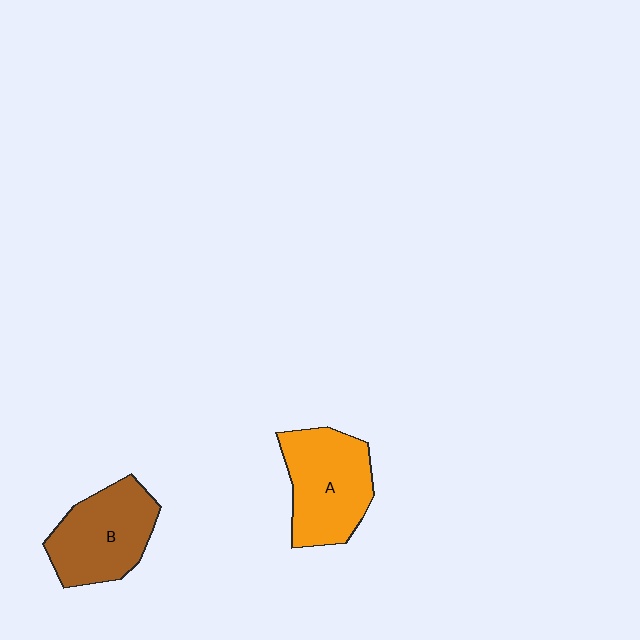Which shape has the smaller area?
Shape B (brown).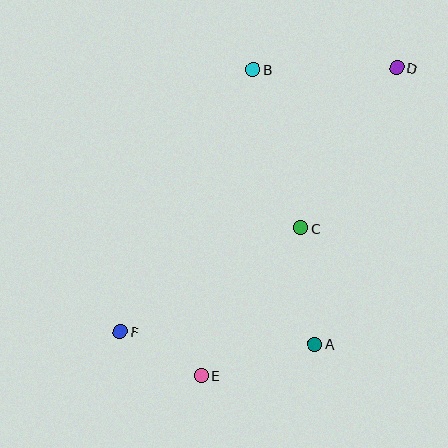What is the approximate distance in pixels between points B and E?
The distance between B and E is approximately 311 pixels.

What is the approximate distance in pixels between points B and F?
The distance between B and F is approximately 294 pixels.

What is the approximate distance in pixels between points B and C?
The distance between B and C is approximately 166 pixels.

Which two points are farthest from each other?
Points D and F are farthest from each other.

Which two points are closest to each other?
Points E and F are closest to each other.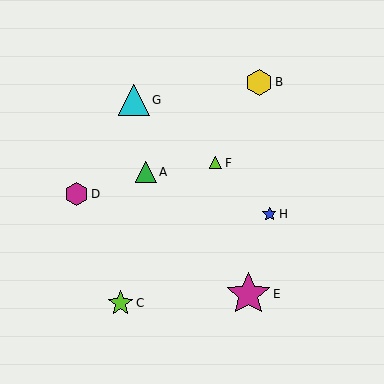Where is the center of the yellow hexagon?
The center of the yellow hexagon is at (259, 82).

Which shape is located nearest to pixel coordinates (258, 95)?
The yellow hexagon (labeled B) at (259, 82) is nearest to that location.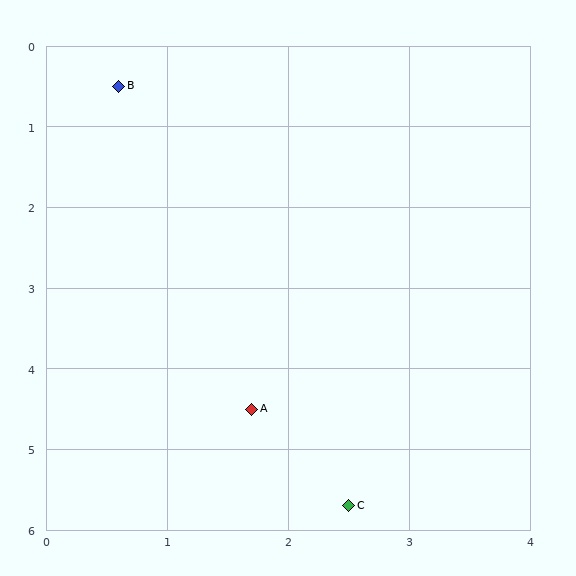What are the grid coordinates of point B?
Point B is at approximately (0.6, 0.5).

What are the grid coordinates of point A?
Point A is at approximately (1.7, 4.5).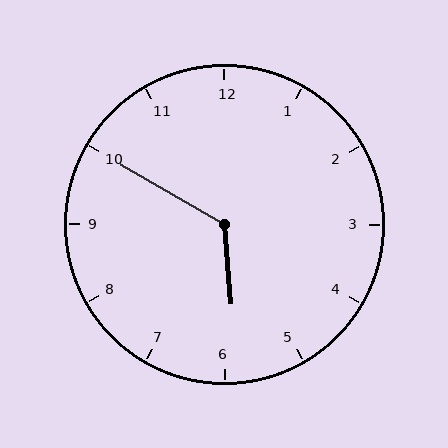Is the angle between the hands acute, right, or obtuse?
It is obtuse.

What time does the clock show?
5:50.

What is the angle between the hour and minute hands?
Approximately 125 degrees.